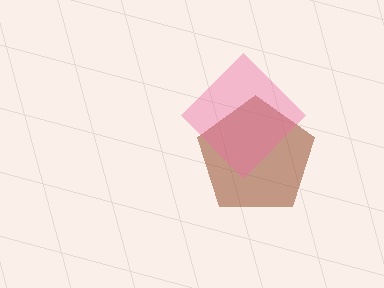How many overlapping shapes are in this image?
There are 2 overlapping shapes in the image.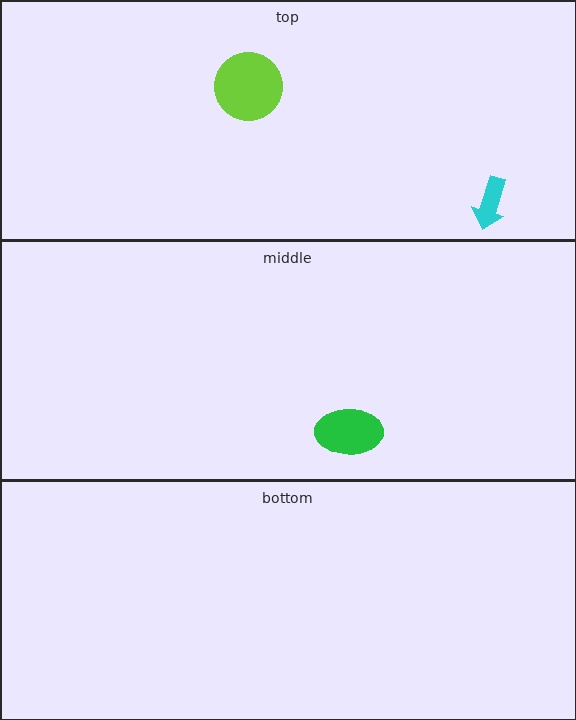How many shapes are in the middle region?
1.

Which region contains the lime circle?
The top region.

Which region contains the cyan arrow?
The top region.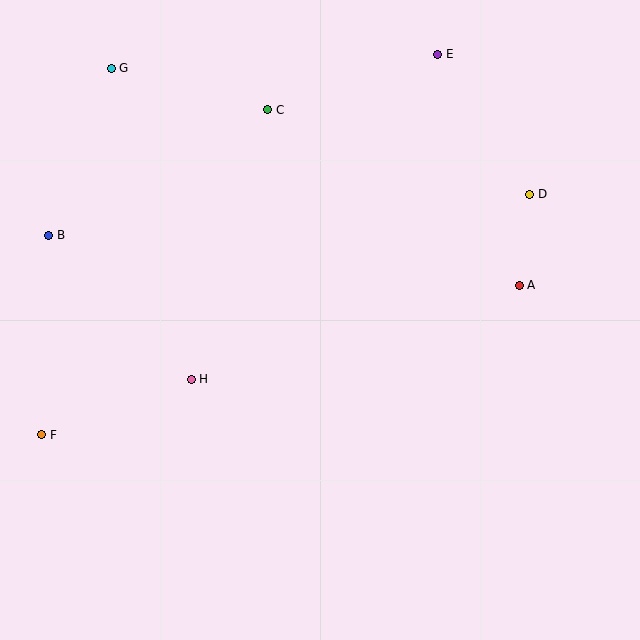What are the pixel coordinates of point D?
Point D is at (530, 194).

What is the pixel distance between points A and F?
The distance between A and F is 501 pixels.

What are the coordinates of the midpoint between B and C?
The midpoint between B and C is at (158, 173).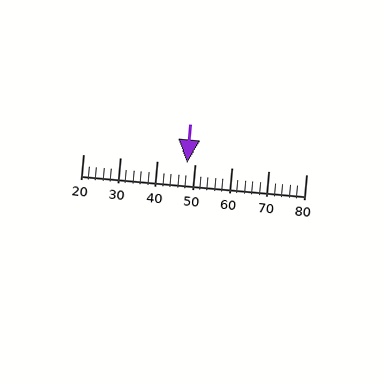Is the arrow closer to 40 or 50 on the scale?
The arrow is closer to 50.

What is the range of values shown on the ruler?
The ruler shows values from 20 to 80.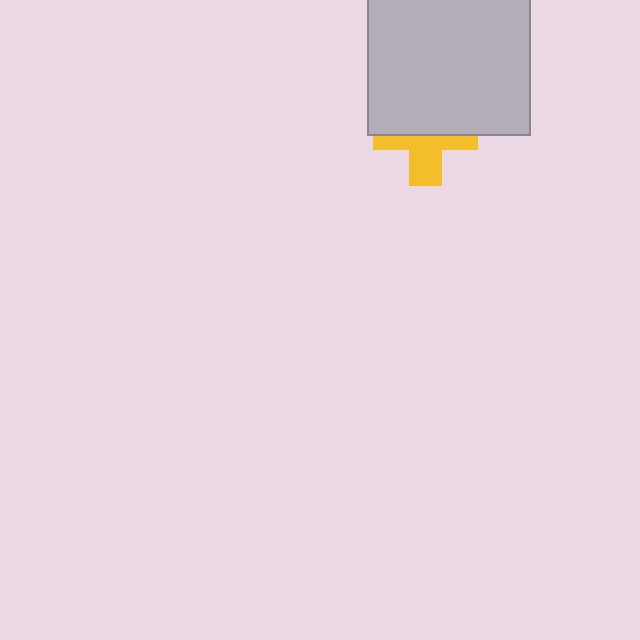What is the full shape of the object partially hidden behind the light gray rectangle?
The partially hidden object is a yellow cross.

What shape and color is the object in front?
The object in front is a light gray rectangle.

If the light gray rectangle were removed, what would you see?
You would see the complete yellow cross.